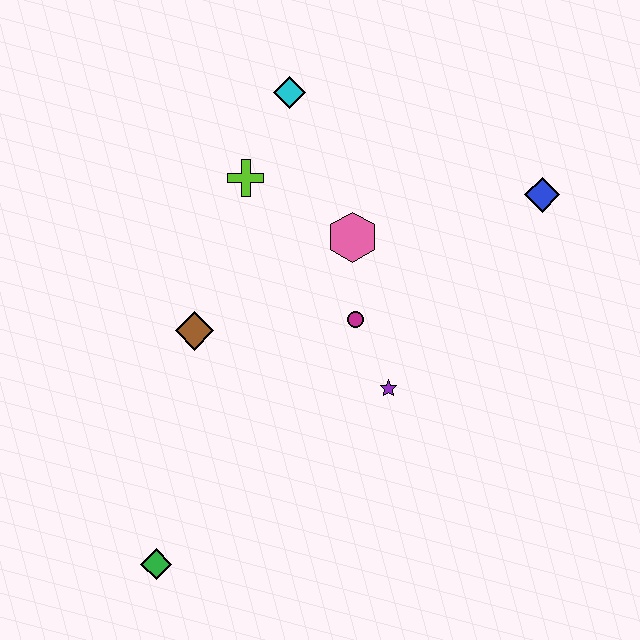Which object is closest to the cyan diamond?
The lime cross is closest to the cyan diamond.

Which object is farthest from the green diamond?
The blue diamond is farthest from the green diamond.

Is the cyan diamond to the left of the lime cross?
No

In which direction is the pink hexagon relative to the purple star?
The pink hexagon is above the purple star.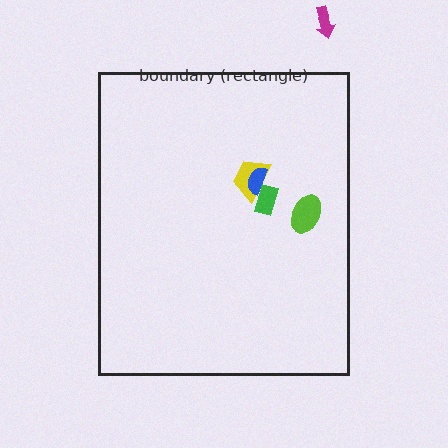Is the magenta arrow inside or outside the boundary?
Outside.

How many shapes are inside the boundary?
4 inside, 1 outside.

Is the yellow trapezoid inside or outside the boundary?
Inside.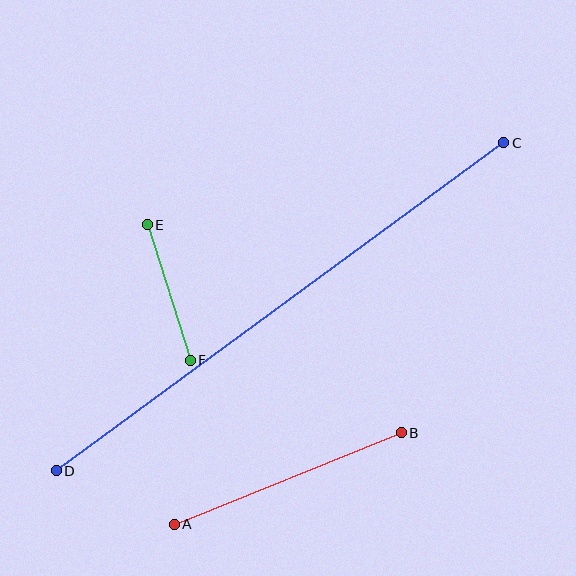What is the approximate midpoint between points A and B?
The midpoint is at approximately (288, 479) pixels.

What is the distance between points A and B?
The distance is approximately 245 pixels.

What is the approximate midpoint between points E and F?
The midpoint is at approximately (169, 292) pixels.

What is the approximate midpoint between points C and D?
The midpoint is at approximately (280, 307) pixels.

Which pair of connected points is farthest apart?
Points C and D are farthest apart.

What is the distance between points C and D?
The distance is approximately 555 pixels.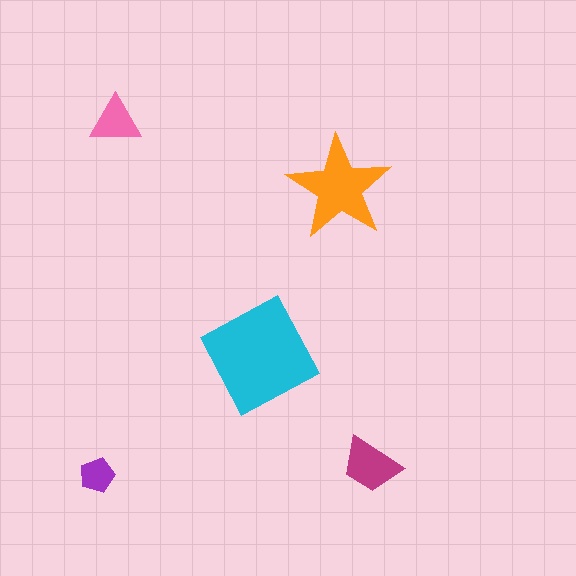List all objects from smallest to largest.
The purple pentagon, the pink triangle, the magenta trapezoid, the orange star, the cyan diamond.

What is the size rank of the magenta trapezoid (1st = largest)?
3rd.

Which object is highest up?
The pink triangle is topmost.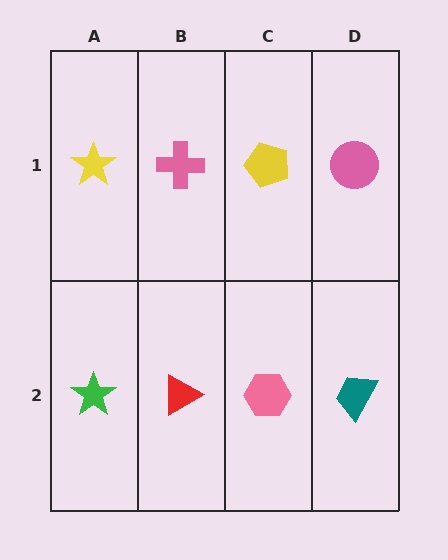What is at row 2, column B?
A red triangle.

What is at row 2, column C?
A pink hexagon.